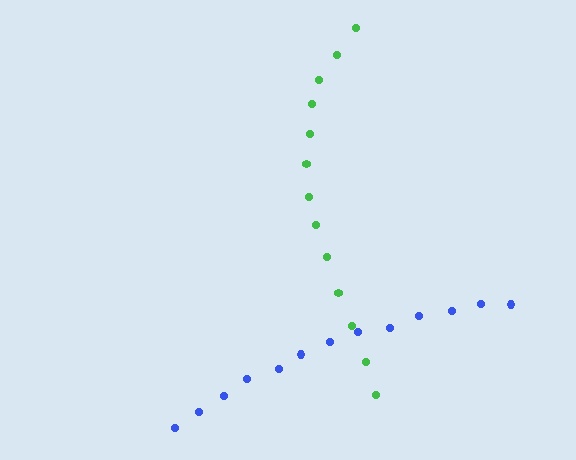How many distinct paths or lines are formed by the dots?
There are 2 distinct paths.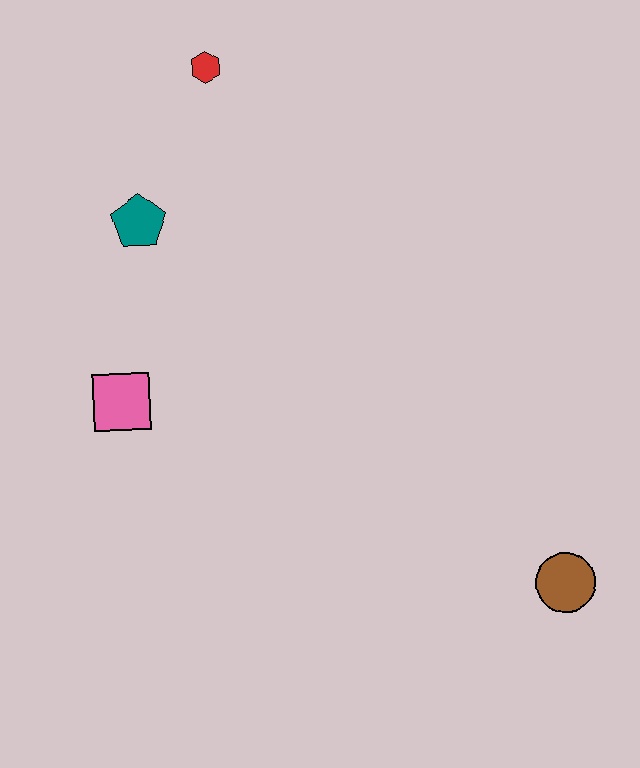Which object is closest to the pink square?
The teal pentagon is closest to the pink square.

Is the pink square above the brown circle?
Yes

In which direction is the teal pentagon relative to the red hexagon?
The teal pentagon is below the red hexagon.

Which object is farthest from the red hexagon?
The brown circle is farthest from the red hexagon.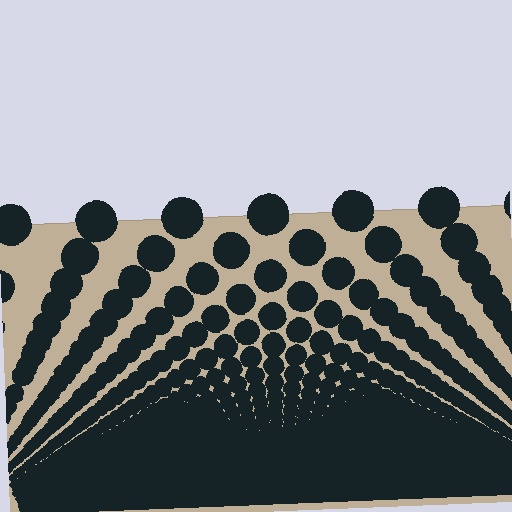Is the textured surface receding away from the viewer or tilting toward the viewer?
The surface appears to tilt toward the viewer. Texture elements get larger and sparser toward the top.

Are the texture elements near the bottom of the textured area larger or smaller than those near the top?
Smaller. The gradient is inverted — elements near the bottom are smaller and denser.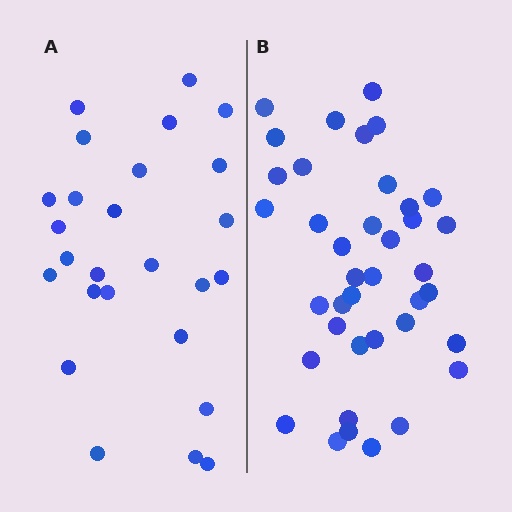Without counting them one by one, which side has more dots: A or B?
Region B (the right region) has more dots.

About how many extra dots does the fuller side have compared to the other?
Region B has approximately 15 more dots than region A.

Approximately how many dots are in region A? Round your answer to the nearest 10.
About 30 dots. (The exact count is 26, which rounds to 30.)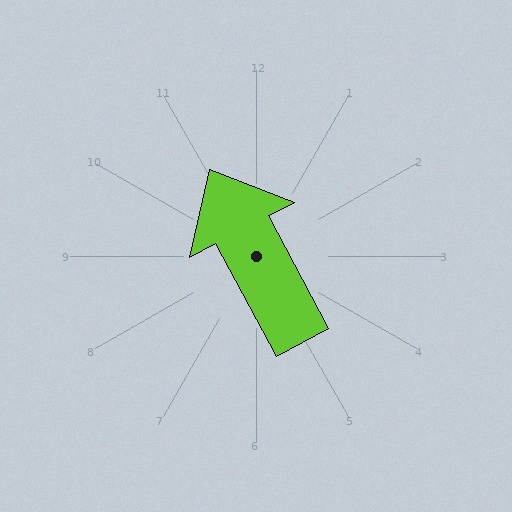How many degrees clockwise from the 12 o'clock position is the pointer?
Approximately 332 degrees.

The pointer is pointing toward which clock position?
Roughly 11 o'clock.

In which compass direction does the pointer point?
Northwest.